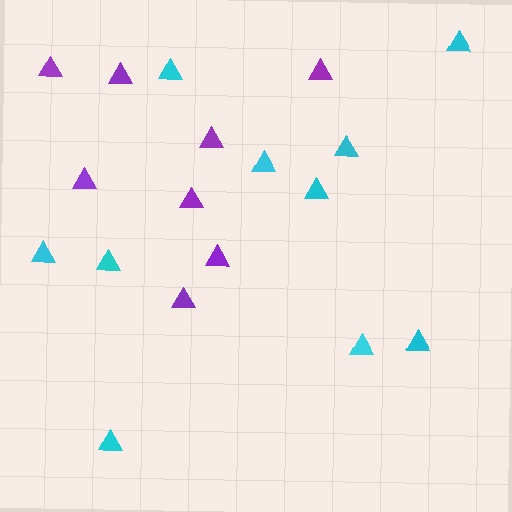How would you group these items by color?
There are 2 groups: one group of purple triangles (8) and one group of cyan triangles (10).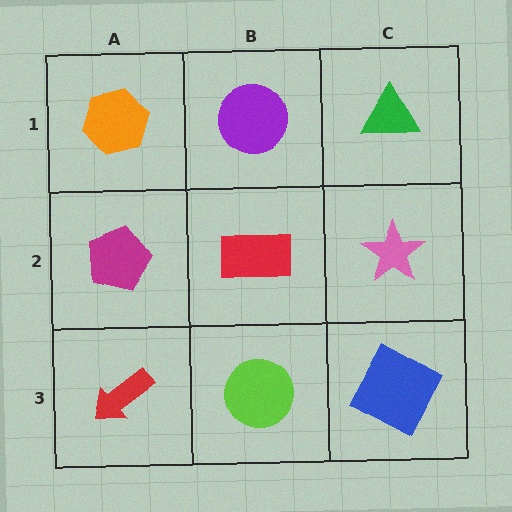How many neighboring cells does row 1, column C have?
2.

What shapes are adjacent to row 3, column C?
A pink star (row 2, column C), a lime circle (row 3, column B).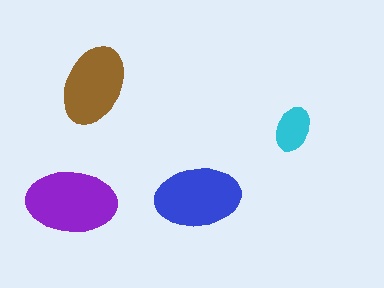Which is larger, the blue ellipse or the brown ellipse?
The blue one.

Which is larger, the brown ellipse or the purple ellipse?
The purple one.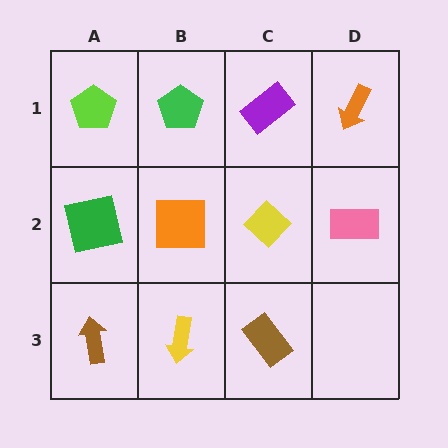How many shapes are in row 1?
4 shapes.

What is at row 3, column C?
A brown rectangle.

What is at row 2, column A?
A green square.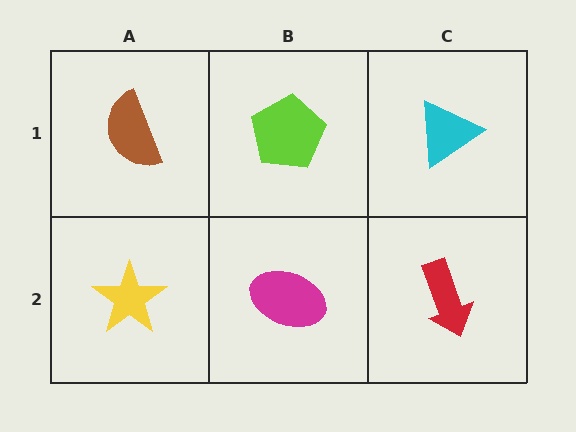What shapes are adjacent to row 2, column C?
A cyan triangle (row 1, column C), a magenta ellipse (row 2, column B).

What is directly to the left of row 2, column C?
A magenta ellipse.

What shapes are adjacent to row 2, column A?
A brown semicircle (row 1, column A), a magenta ellipse (row 2, column B).